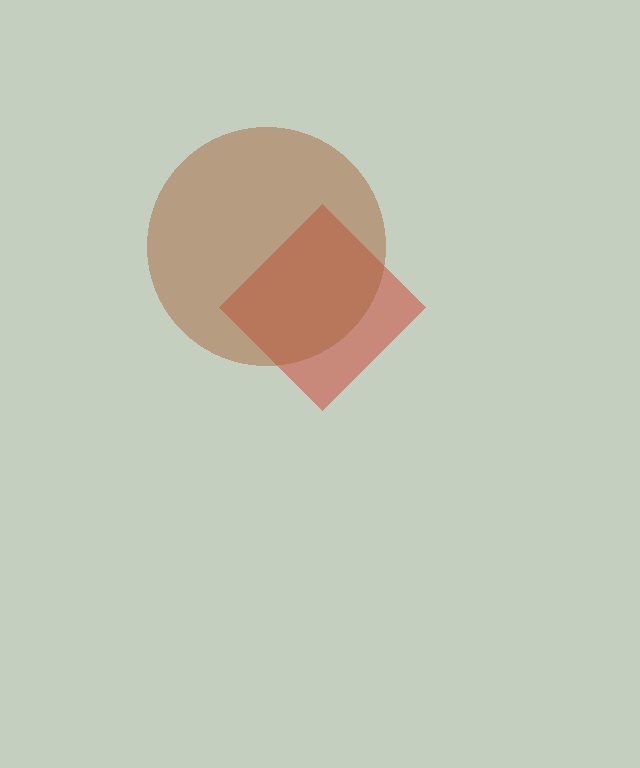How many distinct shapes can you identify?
There are 2 distinct shapes: a red diamond, a brown circle.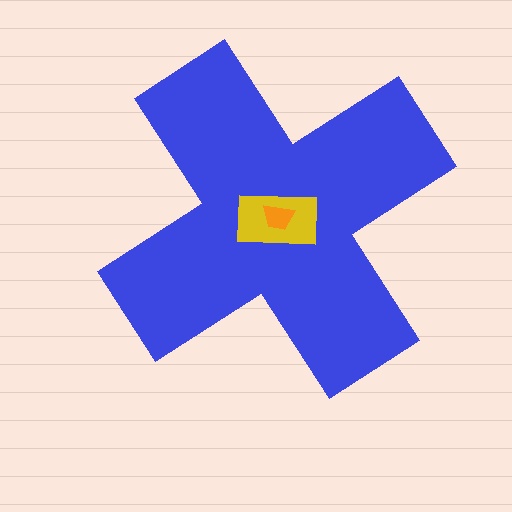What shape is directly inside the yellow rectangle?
The orange trapezoid.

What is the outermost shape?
The blue cross.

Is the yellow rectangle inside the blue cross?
Yes.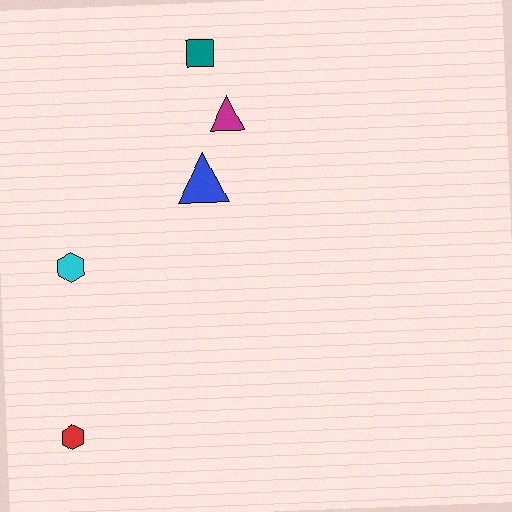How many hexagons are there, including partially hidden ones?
There are 2 hexagons.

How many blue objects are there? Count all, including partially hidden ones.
There is 1 blue object.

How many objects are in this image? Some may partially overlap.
There are 5 objects.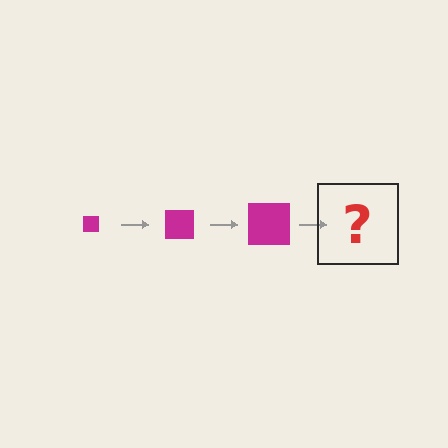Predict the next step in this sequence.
The next step is a magenta square, larger than the previous one.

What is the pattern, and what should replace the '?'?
The pattern is that the square gets progressively larger each step. The '?' should be a magenta square, larger than the previous one.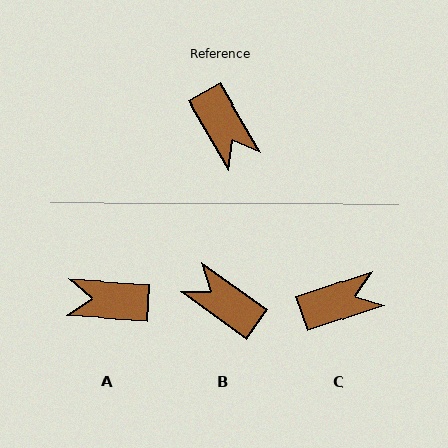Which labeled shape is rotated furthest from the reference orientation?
B, about 156 degrees away.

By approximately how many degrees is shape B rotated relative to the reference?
Approximately 156 degrees clockwise.